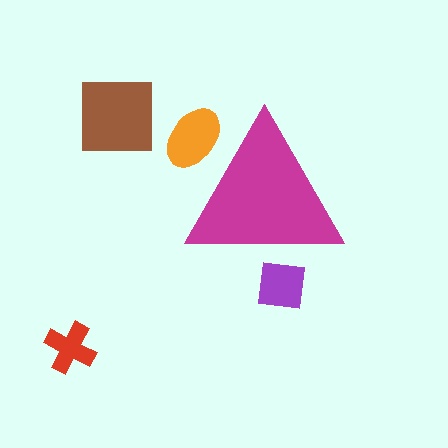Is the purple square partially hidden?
Yes, the purple square is partially hidden behind the magenta triangle.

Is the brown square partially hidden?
No, the brown square is fully visible.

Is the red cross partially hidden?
No, the red cross is fully visible.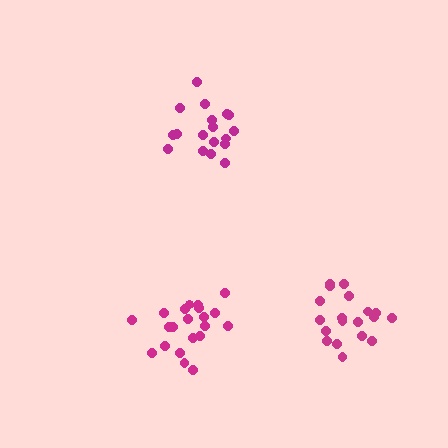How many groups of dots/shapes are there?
There are 3 groups.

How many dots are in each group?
Group 1: 19 dots, Group 2: 21 dots, Group 3: 18 dots (58 total).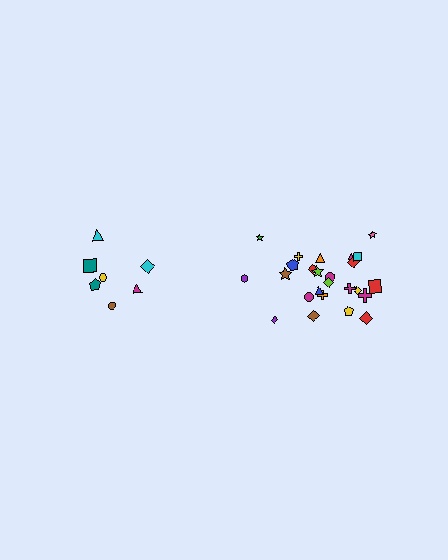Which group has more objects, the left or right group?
The right group.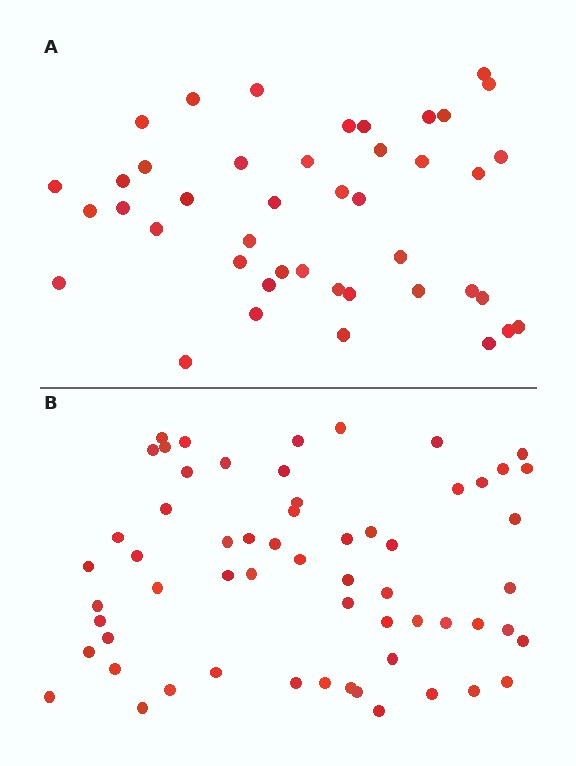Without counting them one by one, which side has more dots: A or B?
Region B (the bottom region) has more dots.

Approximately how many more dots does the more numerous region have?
Region B has approximately 15 more dots than region A.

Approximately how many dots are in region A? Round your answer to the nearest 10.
About 40 dots. (The exact count is 43, which rounds to 40.)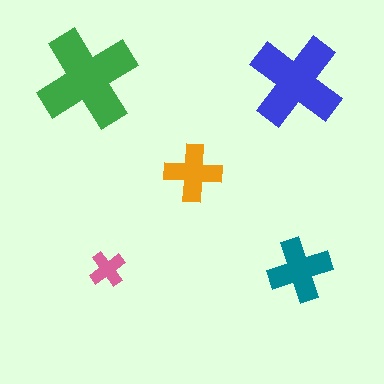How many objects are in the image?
There are 5 objects in the image.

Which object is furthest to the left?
The green cross is leftmost.